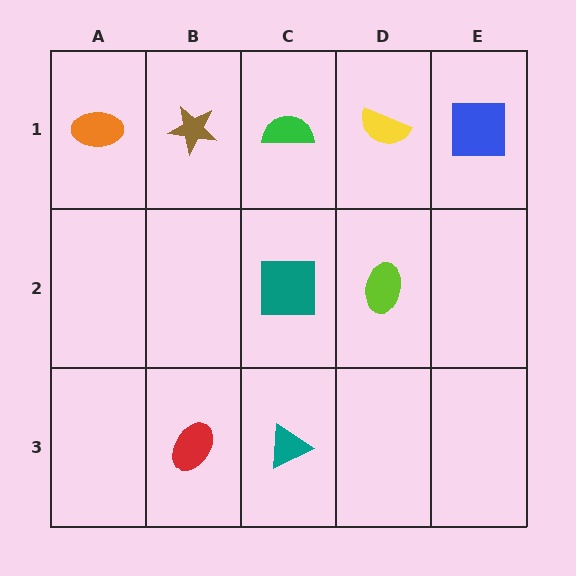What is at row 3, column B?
A red ellipse.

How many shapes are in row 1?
5 shapes.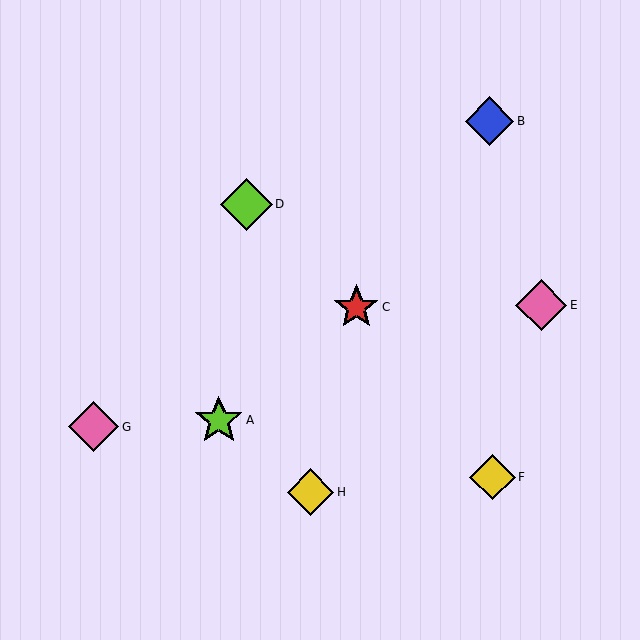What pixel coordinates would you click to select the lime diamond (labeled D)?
Click at (246, 204) to select the lime diamond D.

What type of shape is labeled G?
Shape G is a pink diamond.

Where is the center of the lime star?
The center of the lime star is at (219, 420).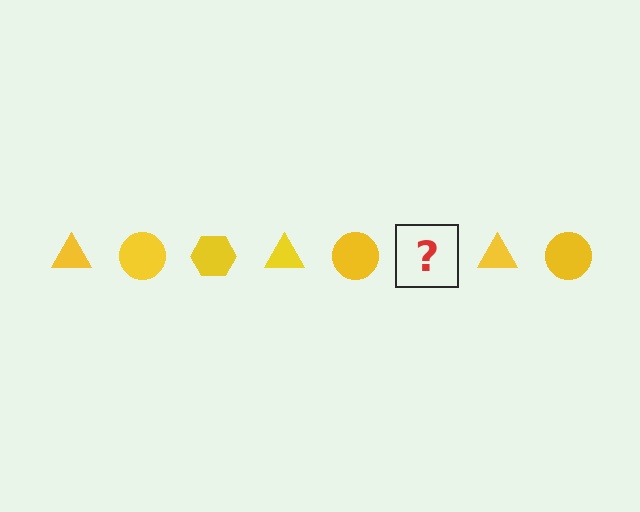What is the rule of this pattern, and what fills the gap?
The rule is that the pattern cycles through triangle, circle, hexagon shapes in yellow. The gap should be filled with a yellow hexagon.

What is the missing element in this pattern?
The missing element is a yellow hexagon.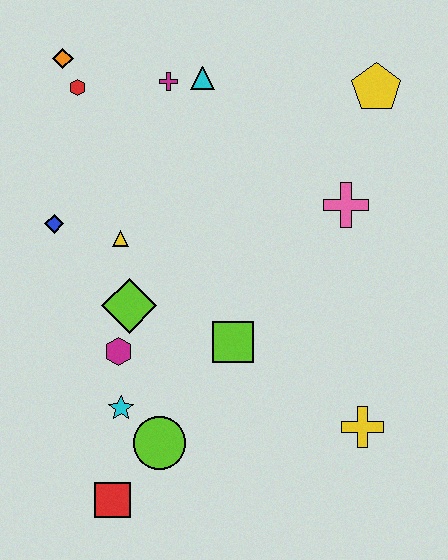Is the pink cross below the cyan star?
No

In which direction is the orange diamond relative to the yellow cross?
The orange diamond is above the yellow cross.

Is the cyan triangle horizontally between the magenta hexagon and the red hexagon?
No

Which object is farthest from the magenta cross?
The red square is farthest from the magenta cross.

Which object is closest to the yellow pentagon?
The pink cross is closest to the yellow pentagon.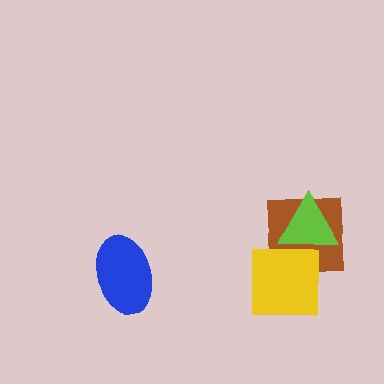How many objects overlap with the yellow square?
2 objects overlap with the yellow square.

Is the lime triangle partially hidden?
Yes, it is partially covered by another shape.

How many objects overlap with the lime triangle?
2 objects overlap with the lime triangle.